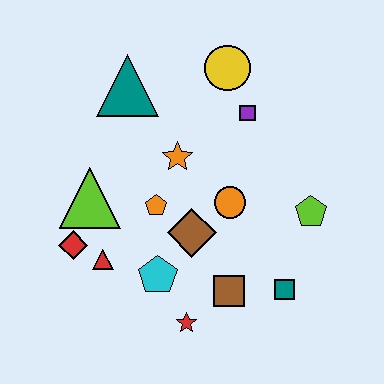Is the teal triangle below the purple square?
No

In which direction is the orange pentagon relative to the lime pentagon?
The orange pentagon is to the left of the lime pentagon.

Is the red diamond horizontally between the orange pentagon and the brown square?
No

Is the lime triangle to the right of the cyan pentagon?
No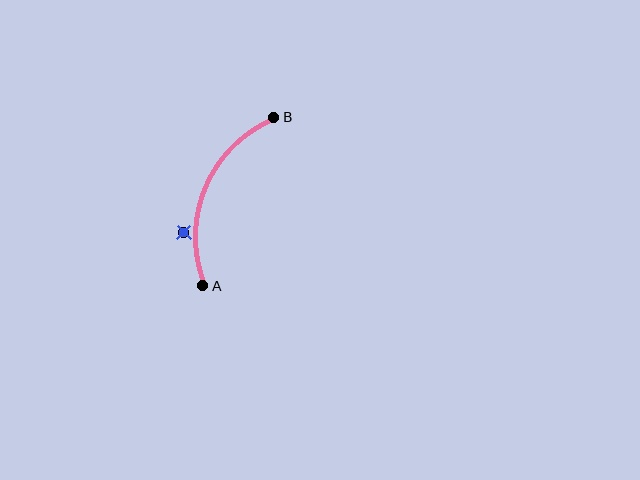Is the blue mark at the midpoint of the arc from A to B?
No — the blue mark does not lie on the arc at all. It sits slightly outside the curve.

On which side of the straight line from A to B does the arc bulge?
The arc bulges to the left of the straight line connecting A and B.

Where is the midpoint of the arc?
The arc midpoint is the point on the curve farthest from the straight line joining A and B. It sits to the left of that line.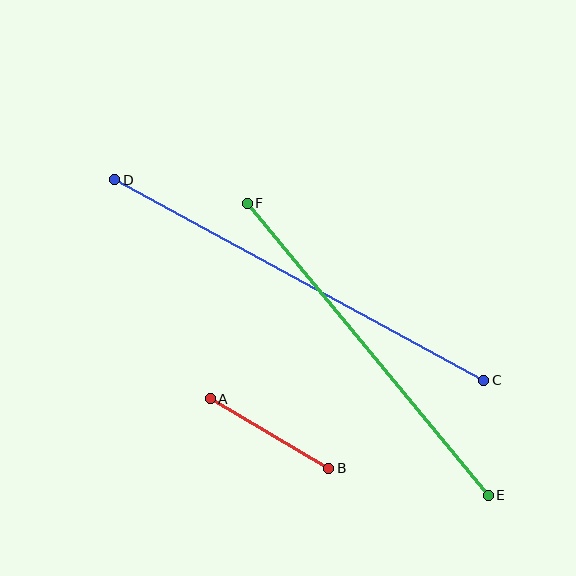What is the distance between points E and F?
The distance is approximately 379 pixels.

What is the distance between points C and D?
The distance is approximately 420 pixels.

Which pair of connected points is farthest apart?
Points C and D are farthest apart.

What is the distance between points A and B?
The distance is approximately 138 pixels.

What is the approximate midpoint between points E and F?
The midpoint is at approximately (368, 349) pixels.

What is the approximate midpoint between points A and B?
The midpoint is at approximately (270, 434) pixels.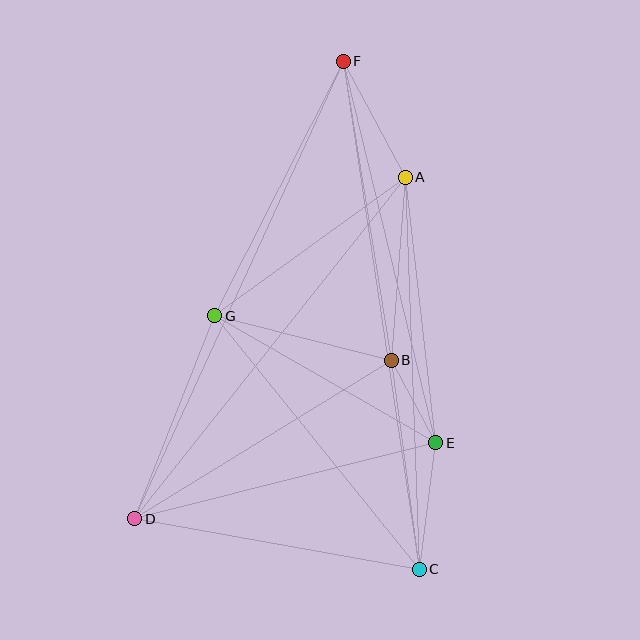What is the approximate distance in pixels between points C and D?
The distance between C and D is approximately 289 pixels.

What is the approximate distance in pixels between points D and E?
The distance between D and E is approximately 311 pixels.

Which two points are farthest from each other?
Points C and F are farthest from each other.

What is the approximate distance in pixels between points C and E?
The distance between C and E is approximately 128 pixels.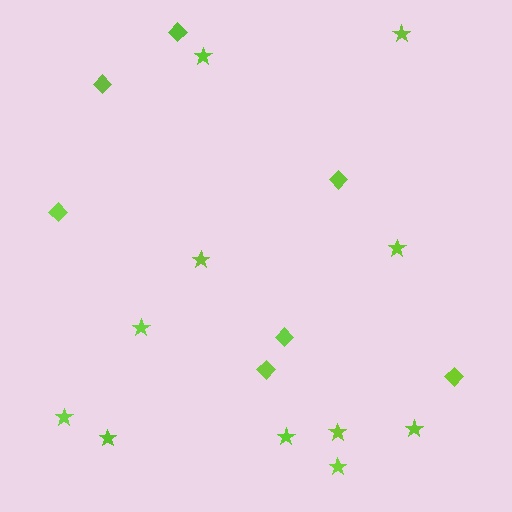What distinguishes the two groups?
There are 2 groups: one group of diamonds (7) and one group of stars (11).